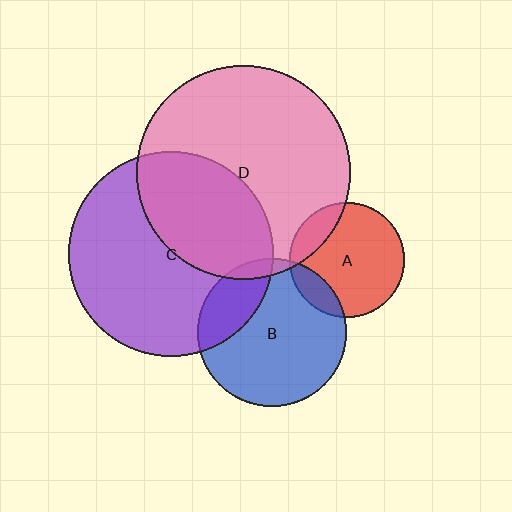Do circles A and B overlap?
Yes.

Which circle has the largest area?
Circle D (pink).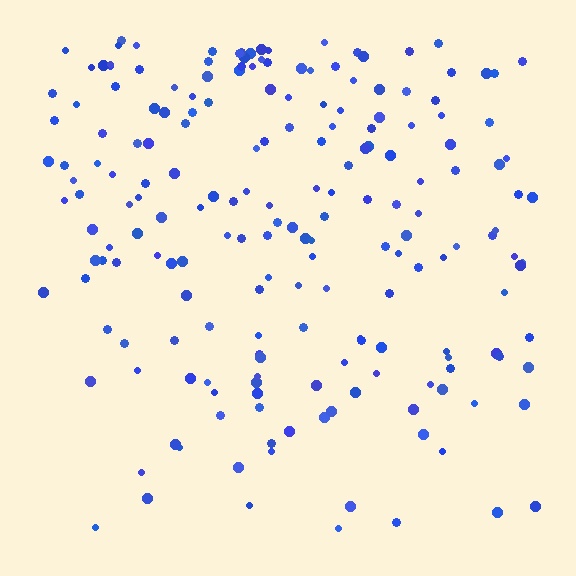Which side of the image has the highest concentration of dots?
The top.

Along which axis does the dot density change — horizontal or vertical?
Vertical.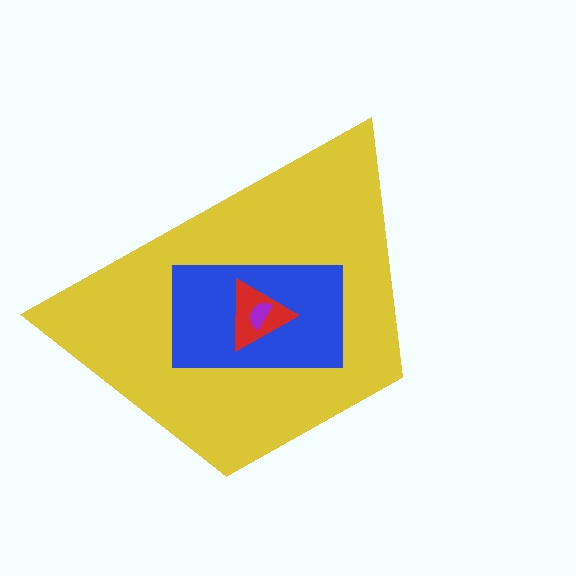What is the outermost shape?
The yellow trapezoid.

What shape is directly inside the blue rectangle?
The red triangle.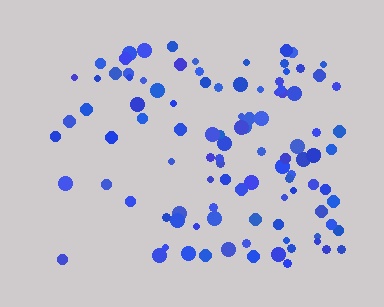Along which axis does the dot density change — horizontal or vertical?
Horizontal.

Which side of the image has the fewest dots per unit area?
The left.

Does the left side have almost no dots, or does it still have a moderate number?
Still a moderate number, just noticeably fewer than the right.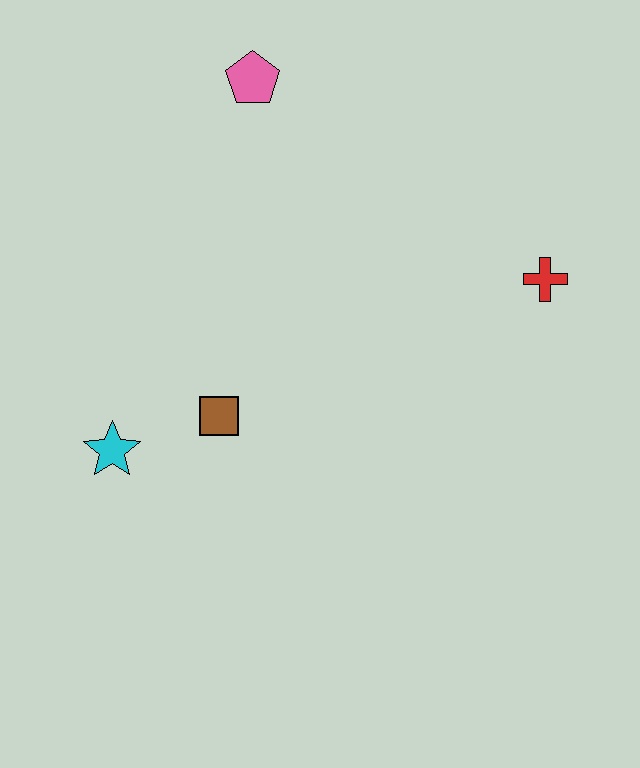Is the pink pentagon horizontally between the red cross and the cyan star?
Yes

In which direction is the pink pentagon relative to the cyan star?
The pink pentagon is above the cyan star.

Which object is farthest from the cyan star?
The red cross is farthest from the cyan star.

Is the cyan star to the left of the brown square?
Yes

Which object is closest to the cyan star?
The brown square is closest to the cyan star.